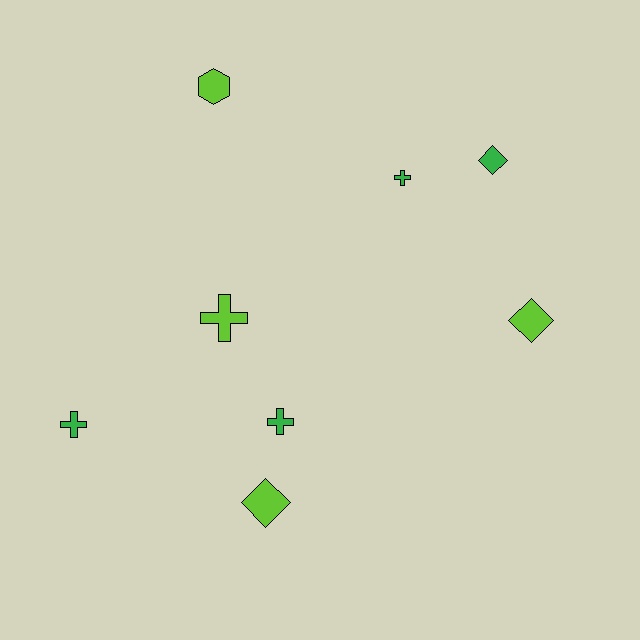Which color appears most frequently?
Green, with 4 objects.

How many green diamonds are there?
There is 1 green diamond.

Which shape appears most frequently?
Cross, with 4 objects.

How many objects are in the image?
There are 8 objects.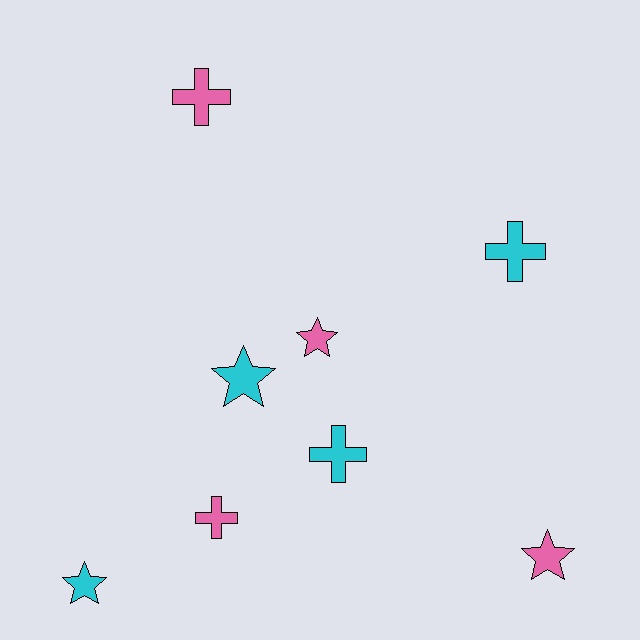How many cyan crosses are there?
There are 2 cyan crosses.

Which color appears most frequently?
Pink, with 4 objects.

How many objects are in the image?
There are 8 objects.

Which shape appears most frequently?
Star, with 4 objects.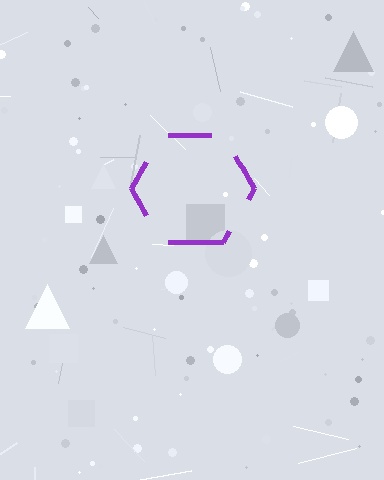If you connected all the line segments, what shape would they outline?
They would outline a hexagon.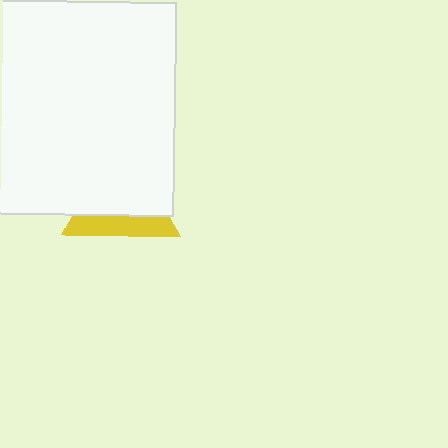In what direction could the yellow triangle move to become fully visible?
The yellow triangle could move down. That would shift it out from behind the white rectangle entirely.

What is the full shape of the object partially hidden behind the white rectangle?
The partially hidden object is a yellow triangle.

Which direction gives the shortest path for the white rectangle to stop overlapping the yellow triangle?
Moving up gives the shortest separation.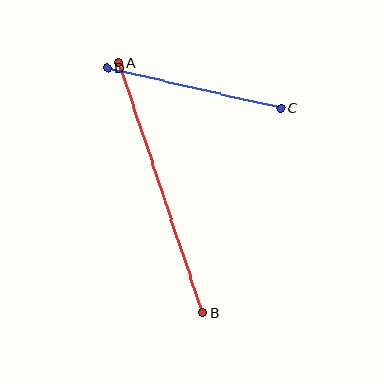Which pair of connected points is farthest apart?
Points A and B are farthest apart.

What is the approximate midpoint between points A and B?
The midpoint is at approximately (161, 188) pixels.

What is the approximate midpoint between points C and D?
The midpoint is at approximately (194, 88) pixels.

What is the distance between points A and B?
The distance is approximately 264 pixels.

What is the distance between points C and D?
The distance is approximately 178 pixels.